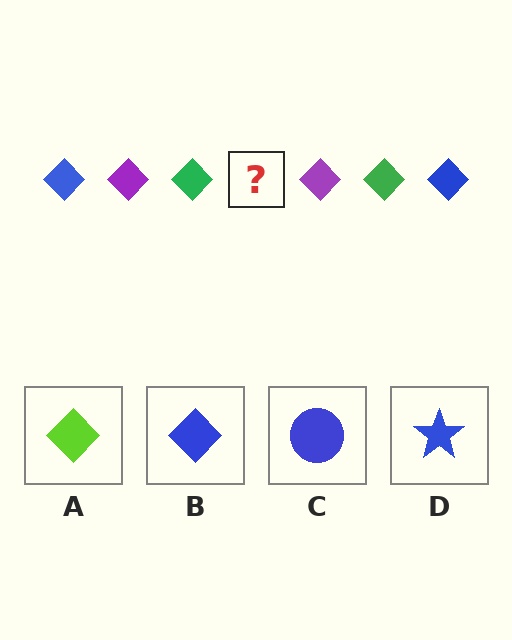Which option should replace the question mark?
Option B.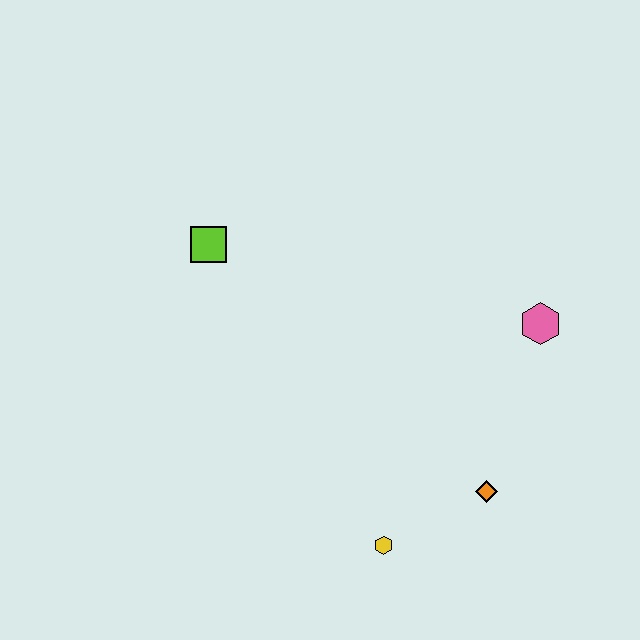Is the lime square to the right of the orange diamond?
No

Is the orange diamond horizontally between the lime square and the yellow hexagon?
No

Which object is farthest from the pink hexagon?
The lime square is farthest from the pink hexagon.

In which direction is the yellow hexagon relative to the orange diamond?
The yellow hexagon is to the left of the orange diamond.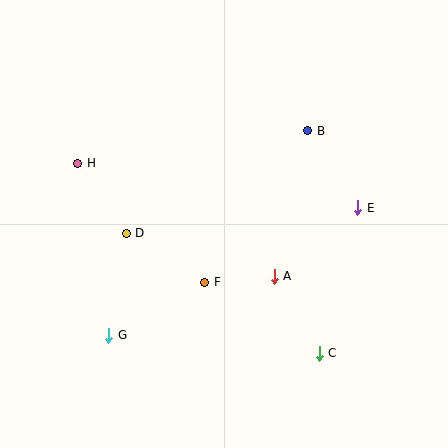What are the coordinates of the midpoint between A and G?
The midpoint between A and G is at (192, 306).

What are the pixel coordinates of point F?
Point F is at (205, 282).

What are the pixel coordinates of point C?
Point C is at (319, 353).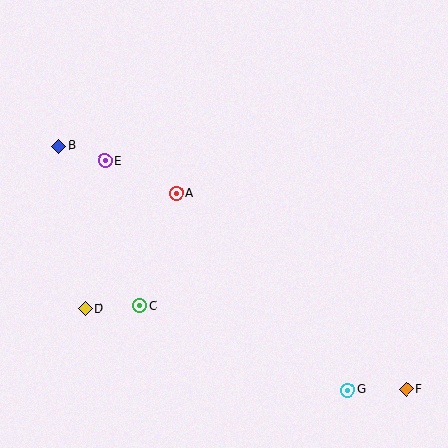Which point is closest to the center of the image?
Point A at (176, 193) is closest to the center.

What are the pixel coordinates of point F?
Point F is at (406, 389).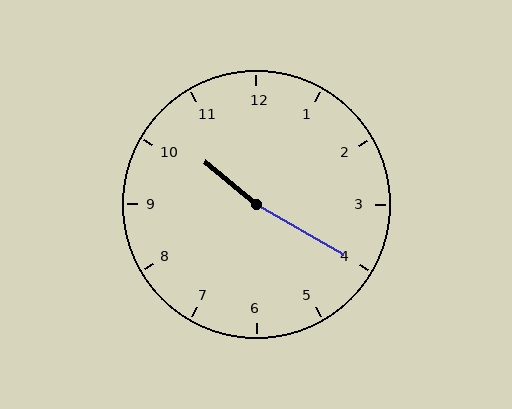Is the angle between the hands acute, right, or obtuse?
It is obtuse.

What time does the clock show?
10:20.